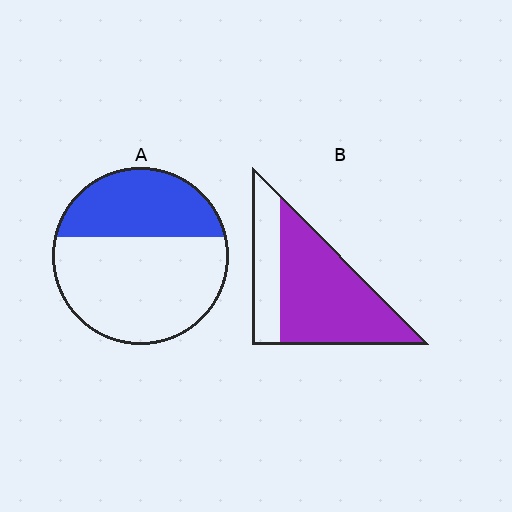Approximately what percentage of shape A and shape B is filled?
A is approximately 35% and B is approximately 70%.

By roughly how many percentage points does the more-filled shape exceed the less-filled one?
By roughly 35 percentage points (B over A).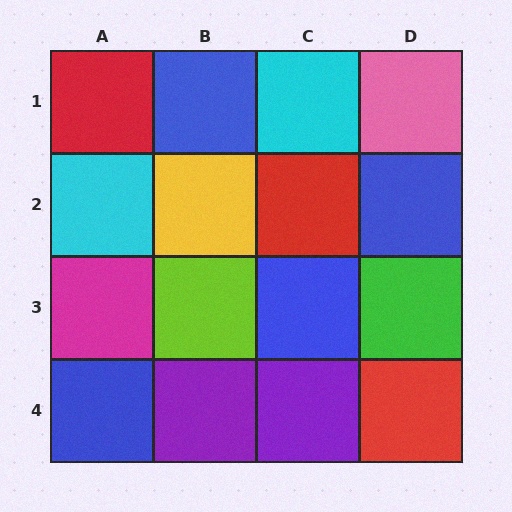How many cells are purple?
2 cells are purple.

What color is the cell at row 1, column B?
Blue.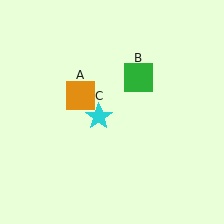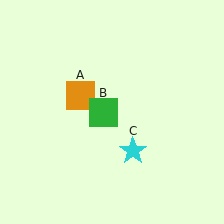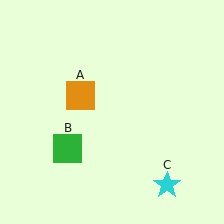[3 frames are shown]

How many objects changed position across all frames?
2 objects changed position: green square (object B), cyan star (object C).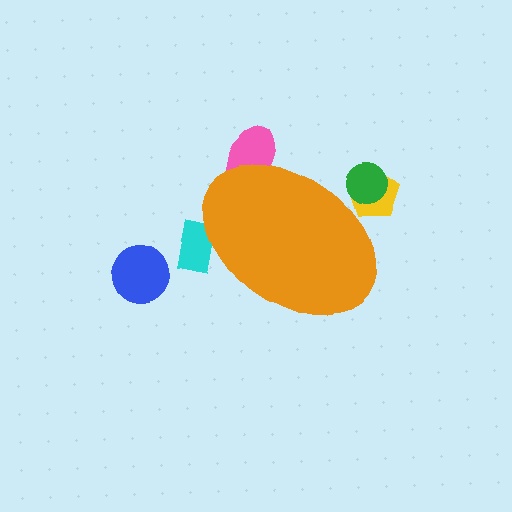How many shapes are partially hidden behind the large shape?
4 shapes are partially hidden.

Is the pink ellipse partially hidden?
Yes, the pink ellipse is partially hidden behind the orange ellipse.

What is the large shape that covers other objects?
An orange ellipse.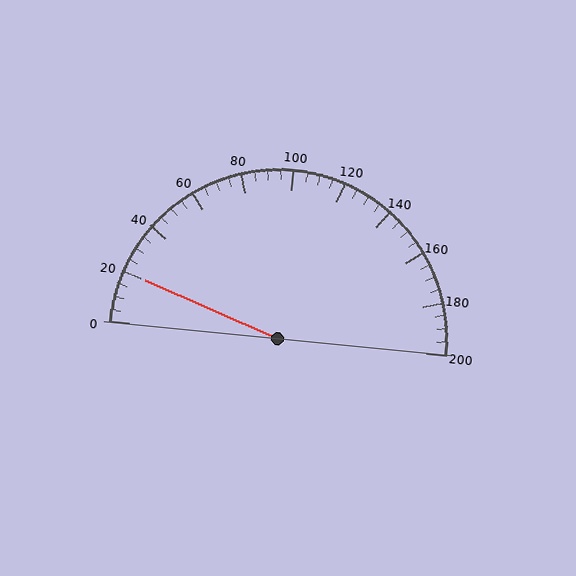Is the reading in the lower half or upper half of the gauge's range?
The reading is in the lower half of the range (0 to 200).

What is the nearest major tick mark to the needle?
The nearest major tick mark is 20.